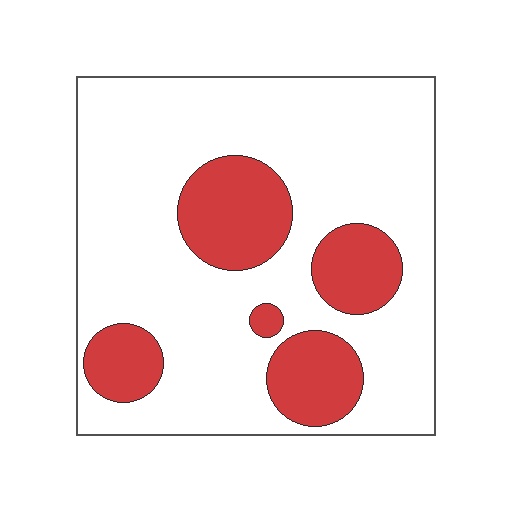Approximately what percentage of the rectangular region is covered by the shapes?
Approximately 25%.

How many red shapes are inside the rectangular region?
5.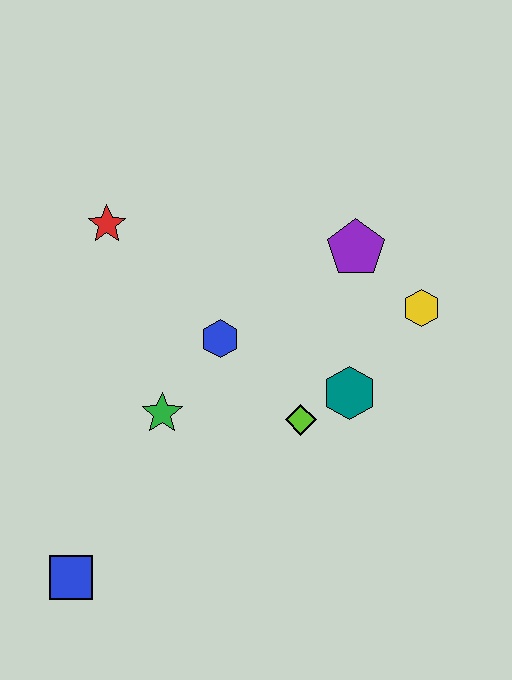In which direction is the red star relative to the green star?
The red star is above the green star.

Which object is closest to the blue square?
The green star is closest to the blue square.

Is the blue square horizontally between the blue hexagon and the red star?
No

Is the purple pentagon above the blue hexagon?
Yes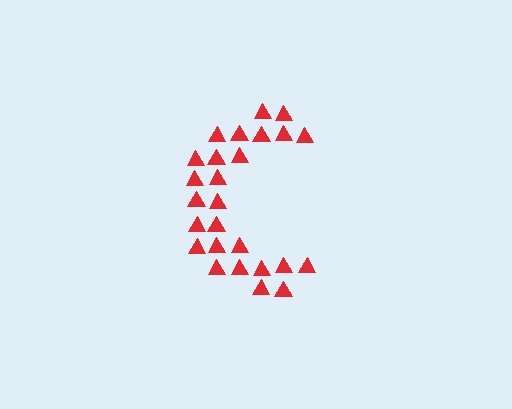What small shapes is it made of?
It is made of small triangles.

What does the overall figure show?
The overall figure shows the letter C.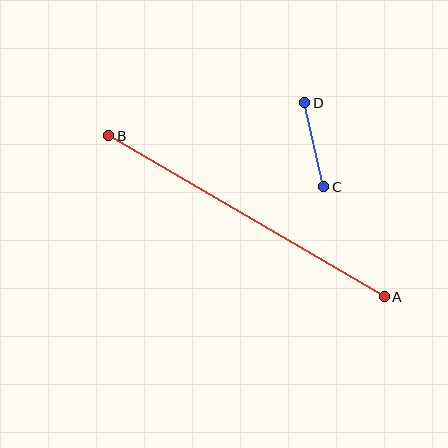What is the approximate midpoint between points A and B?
The midpoint is at approximately (247, 216) pixels.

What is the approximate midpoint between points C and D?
The midpoint is at approximately (314, 145) pixels.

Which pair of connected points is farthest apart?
Points A and B are farthest apart.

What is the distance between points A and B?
The distance is approximately 319 pixels.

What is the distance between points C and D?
The distance is approximately 86 pixels.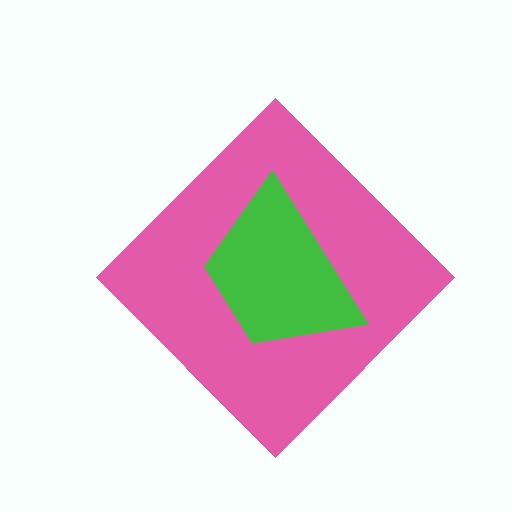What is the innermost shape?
The green trapezoid.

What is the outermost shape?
The pink diamond.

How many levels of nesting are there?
2.